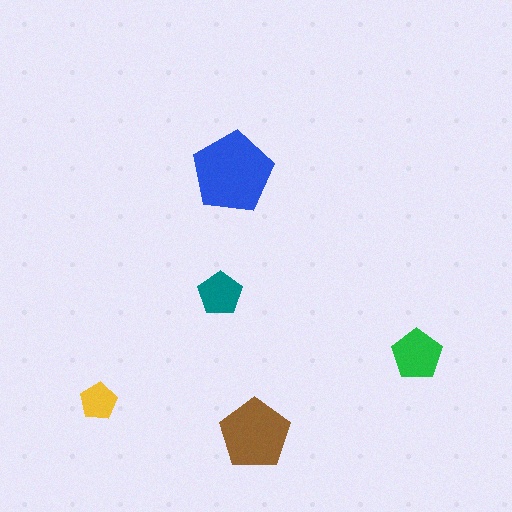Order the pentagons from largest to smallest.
the blue one, the brown one, the green one, the teal one, the yellow one.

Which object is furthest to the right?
The green pentagon is rightmost.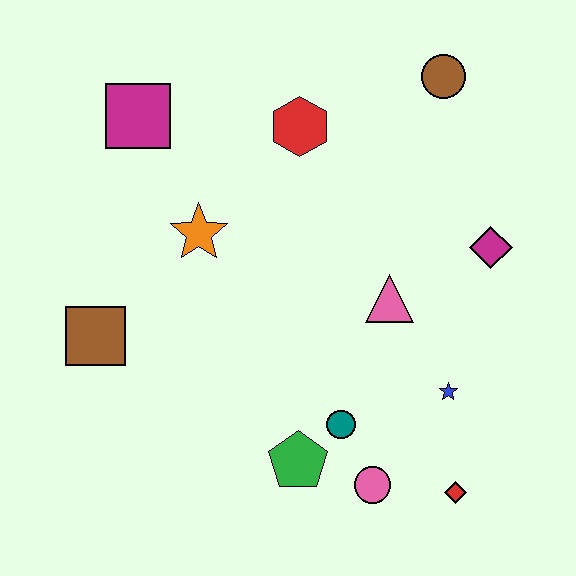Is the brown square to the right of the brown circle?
No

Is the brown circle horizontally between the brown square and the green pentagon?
No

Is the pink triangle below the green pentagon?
No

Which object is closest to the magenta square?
The orange star is closest to the magenta square.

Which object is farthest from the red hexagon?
The red diamond is farthest from the red hexagon.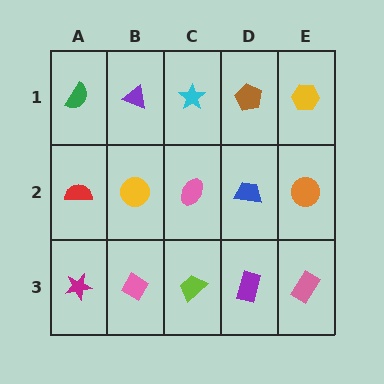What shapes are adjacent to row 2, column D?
A brown pentagon (row 1, column D), a purple rectangle (row 3, column D), a pink ellipse (row 2, column C), an orange circle (row 2, column E).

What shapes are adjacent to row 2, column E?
A yellow hexagon (row 1, column E), a pink rectangle (row 3, column E), a blue trapezoid (row 2, column D).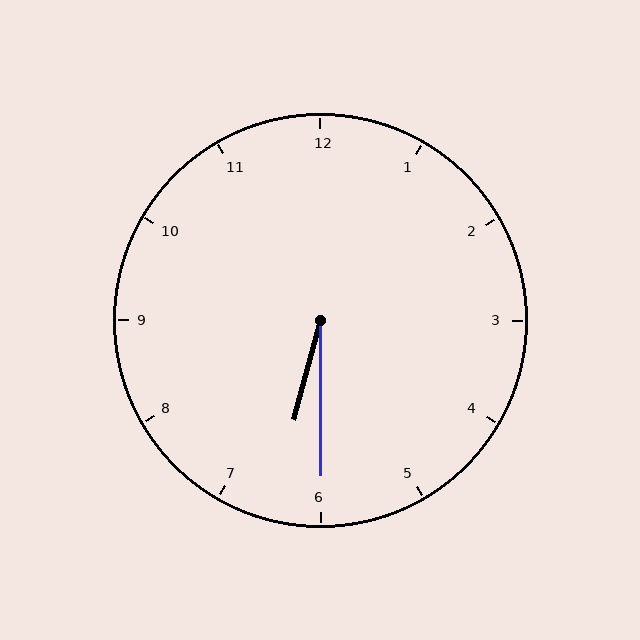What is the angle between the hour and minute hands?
Approximately 15 degrees.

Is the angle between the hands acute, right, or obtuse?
It is acute.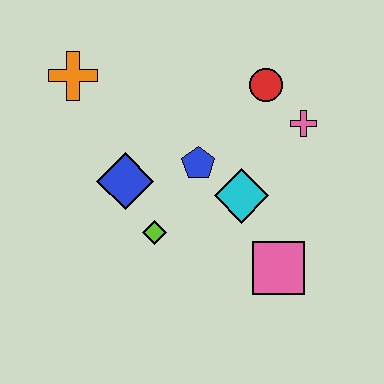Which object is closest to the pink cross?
The red circle is closest to the pink cross.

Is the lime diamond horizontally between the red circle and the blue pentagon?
No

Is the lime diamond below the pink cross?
Yes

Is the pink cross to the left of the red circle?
No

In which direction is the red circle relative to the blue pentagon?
The red circle is above the blue pentagon.